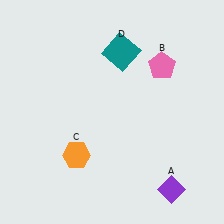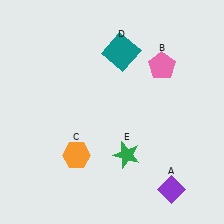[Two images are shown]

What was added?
A green star (E) was added in Image 2.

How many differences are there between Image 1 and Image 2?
There is 1 difference between the two images.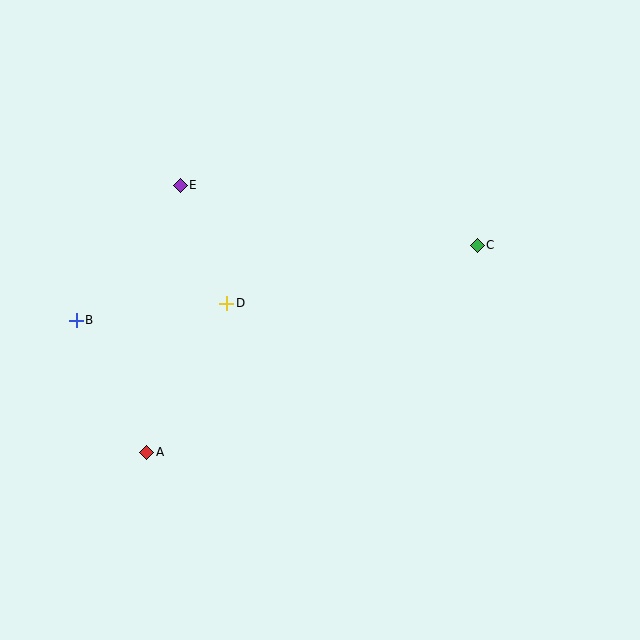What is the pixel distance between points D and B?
The distance between D and B is 151 pixels.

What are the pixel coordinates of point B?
Point B is at (76, 320).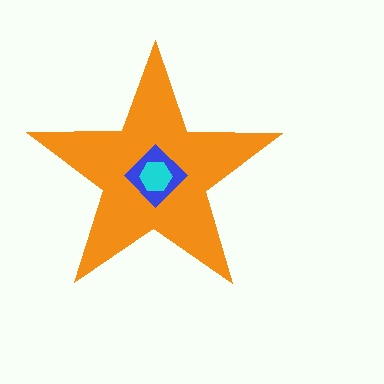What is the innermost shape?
The cyan hexagon.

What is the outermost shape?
The orange star.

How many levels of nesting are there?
3.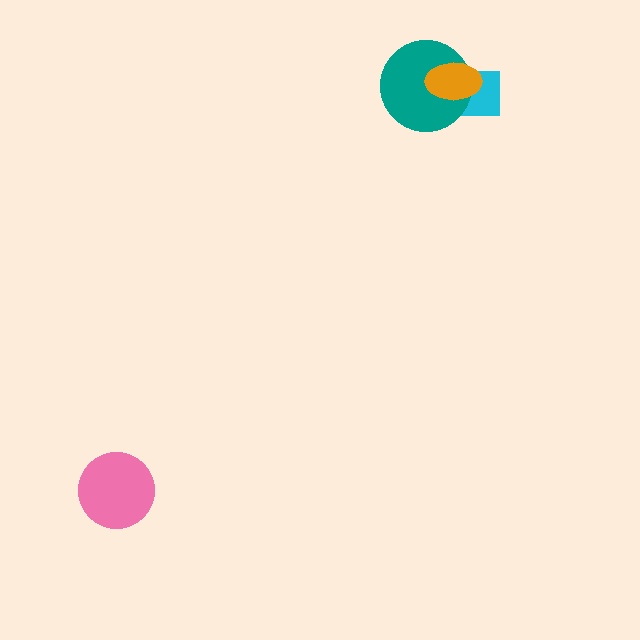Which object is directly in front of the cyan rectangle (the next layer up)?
The teal circle is directly in front of the cyan rectangle.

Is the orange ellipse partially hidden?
No, no other shape covers it.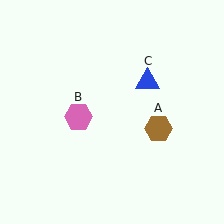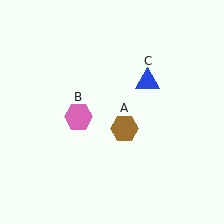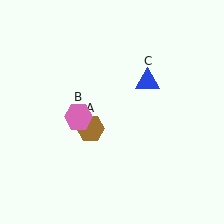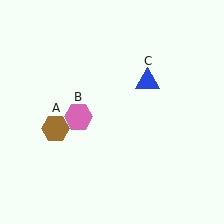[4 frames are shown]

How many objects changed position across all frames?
1 object changed position: brown hexagon (object A).